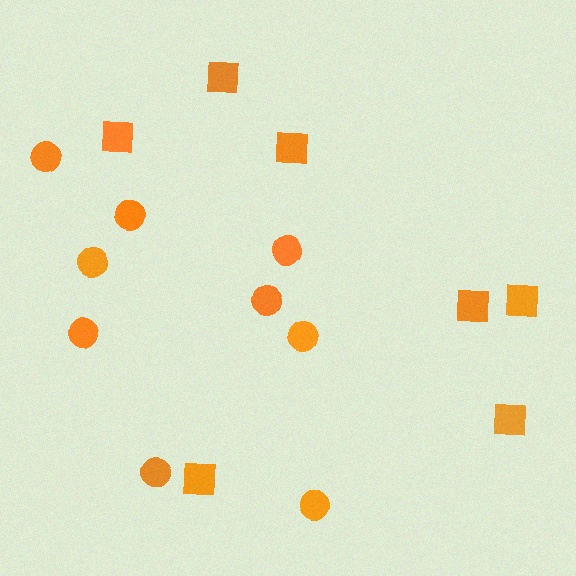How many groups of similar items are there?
There are 2 groups: one group of squares (7) and one group of circles (9).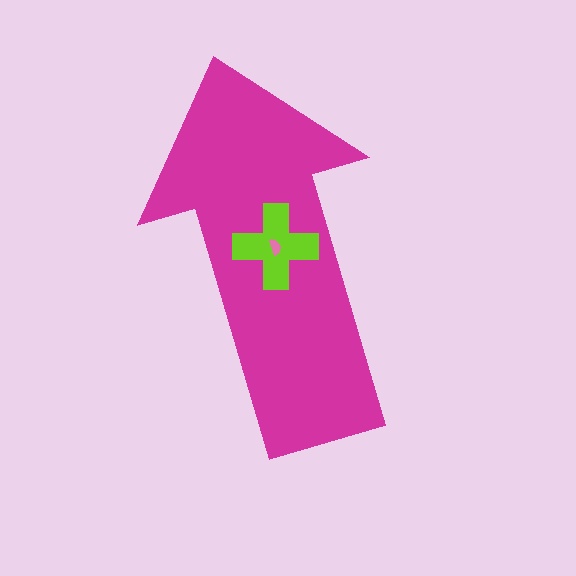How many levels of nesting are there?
3.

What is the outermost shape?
The magenta arrow.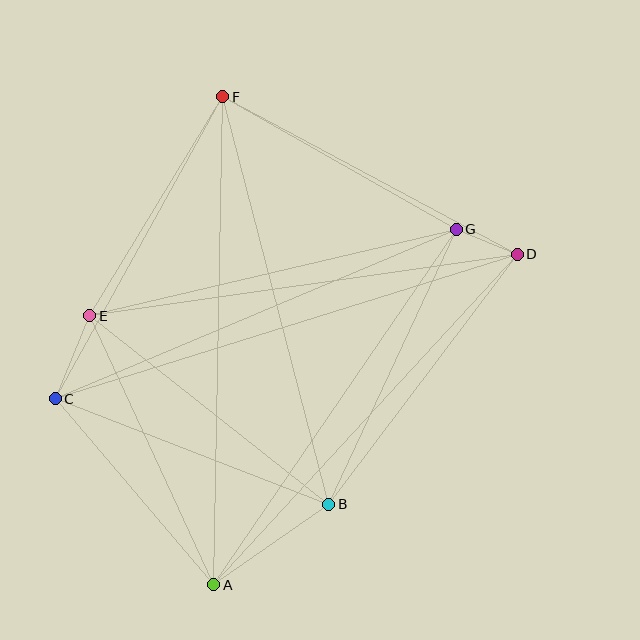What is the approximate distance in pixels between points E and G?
The distance between E and G is approximately 377 pixels.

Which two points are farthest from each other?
Points A and F are farthest from each other.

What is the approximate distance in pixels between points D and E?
The distance between D and E is approximately 432 pixels.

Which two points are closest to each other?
Points D and G are closest to each other.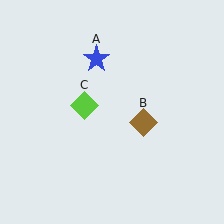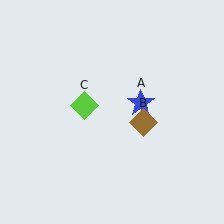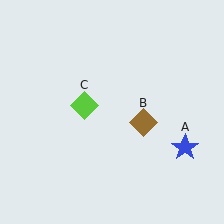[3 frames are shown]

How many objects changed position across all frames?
1 object changed position: blue star (object A).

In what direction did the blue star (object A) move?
The blue star (object A) moved down and to the right.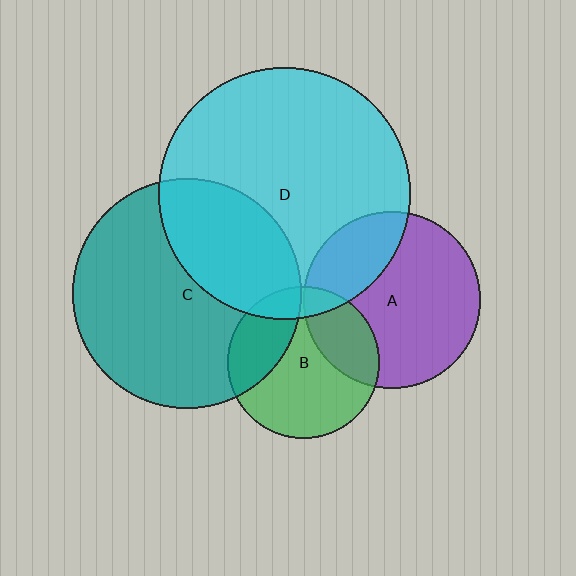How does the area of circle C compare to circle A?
Approximately 1.7 times.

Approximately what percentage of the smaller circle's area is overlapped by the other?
Approximately 25%.